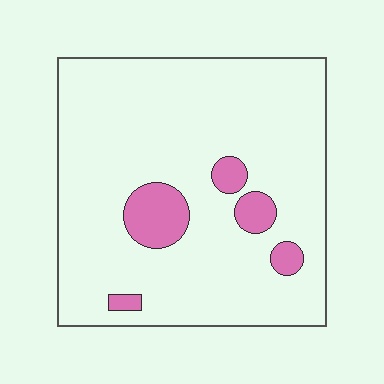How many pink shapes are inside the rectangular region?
5.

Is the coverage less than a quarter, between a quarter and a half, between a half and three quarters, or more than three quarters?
Less than a quarter.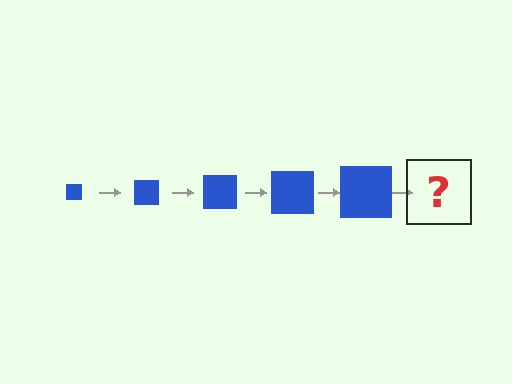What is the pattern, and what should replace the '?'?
The pattern is that the square gets progressively larger each step. The '?' should be a blue square, larger than the previous one.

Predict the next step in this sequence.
The next step is a blue square, larger than the previous one.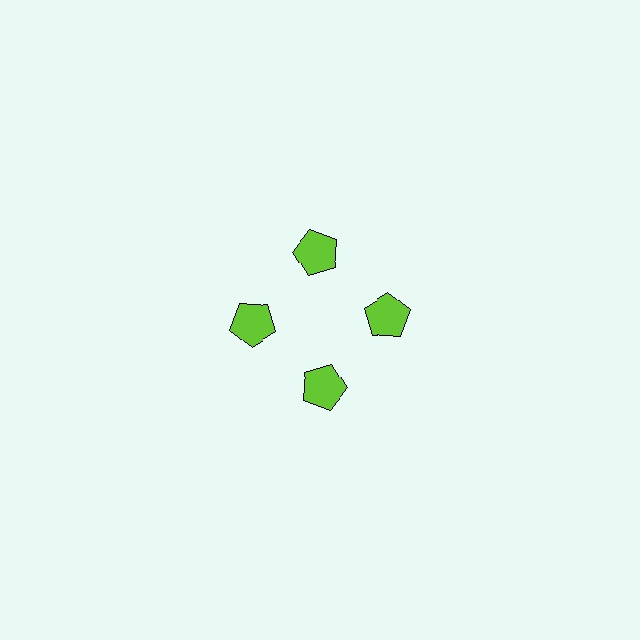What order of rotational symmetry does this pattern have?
This pattern has 4-fold rotational symmetry.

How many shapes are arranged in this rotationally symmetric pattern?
There are 4 shapes, arranged in 4 groups of 1.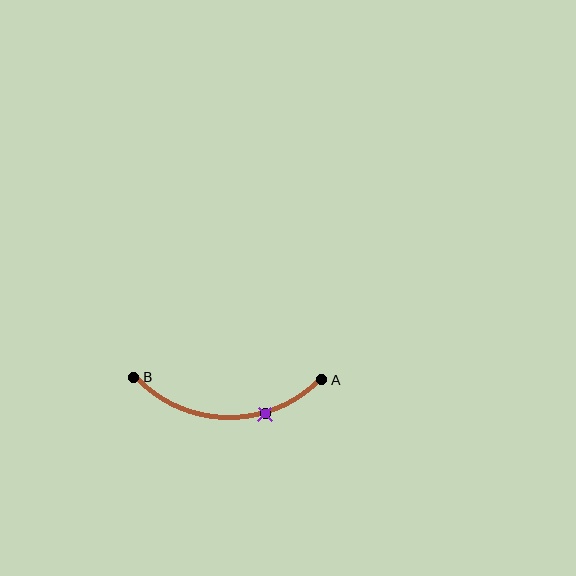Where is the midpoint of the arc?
The arc midpoint is the point on the curve farthest from the straight line joining A and B. It sits below that line.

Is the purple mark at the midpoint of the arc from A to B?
No. The purple mark lies on the arc but is closer to endpoint A. The arc midpoint would be at the point on the curve equidistant along the arc from both A and B.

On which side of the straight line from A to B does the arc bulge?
The arc bulges below the straight line connecting A and B.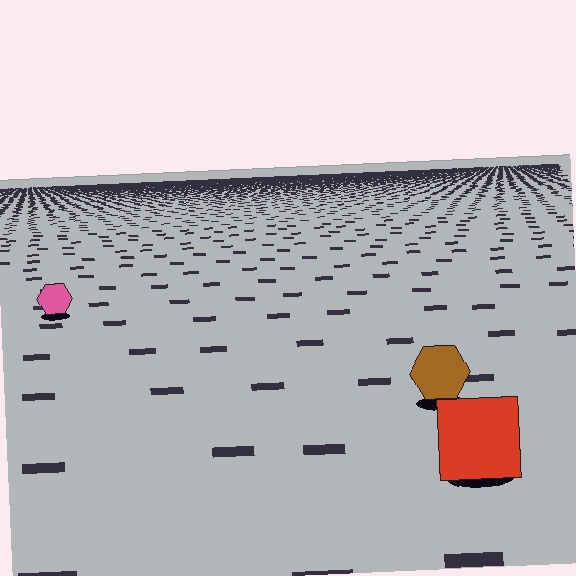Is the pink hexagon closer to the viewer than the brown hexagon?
No. The brown hexagon is closer — you can tell from the texture gradient: the ground texture is coarser near it.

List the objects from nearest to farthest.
From nearest to farthest: the red square, the brown hexagon, the pink hexagon.